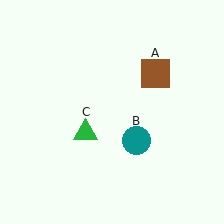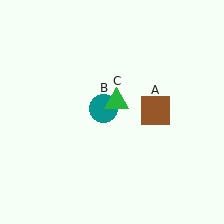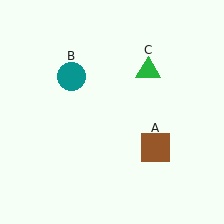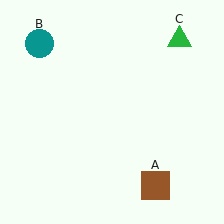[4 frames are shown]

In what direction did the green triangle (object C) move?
The green triangle (object C) moved up and to the right.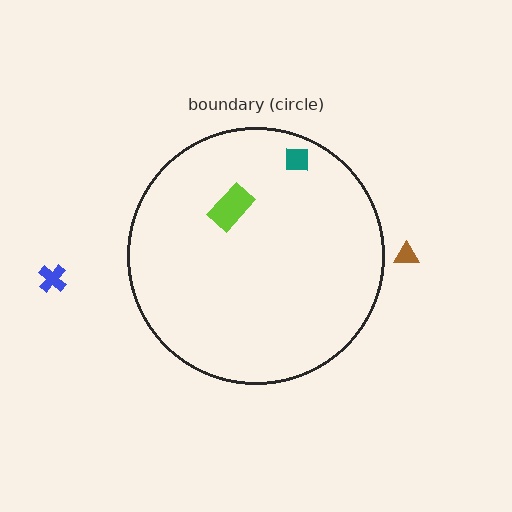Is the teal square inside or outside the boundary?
Inside.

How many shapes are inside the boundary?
2 inside, 2 outside.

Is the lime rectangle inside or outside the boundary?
Inside.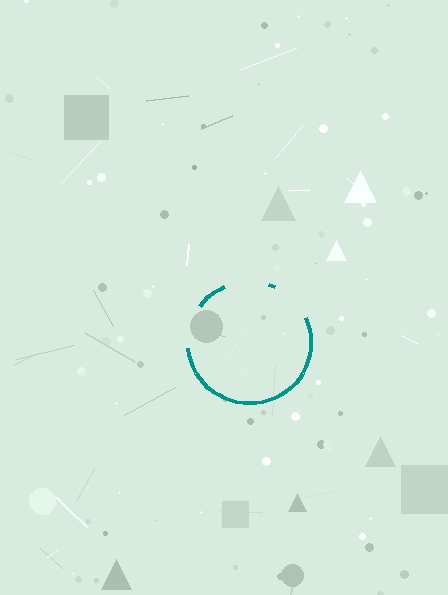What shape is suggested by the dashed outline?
The dashed outline suggests a circle.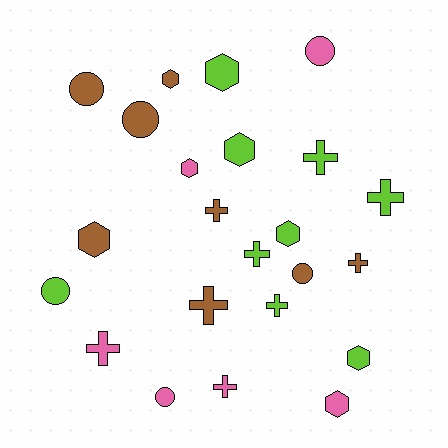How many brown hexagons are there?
There are 2 brown hexagons.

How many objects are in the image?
There are 23 objects.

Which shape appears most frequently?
Cross, with 9 objects.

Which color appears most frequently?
Lime, with 9 objects.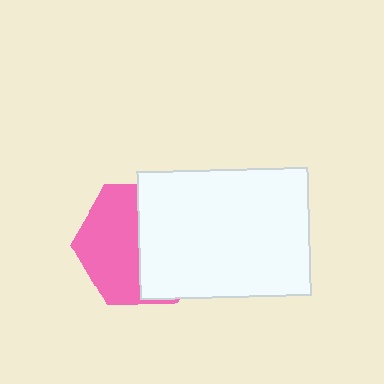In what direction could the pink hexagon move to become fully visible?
The pink hexagon could move left. That would shift it out from behind the white rectangle entirely.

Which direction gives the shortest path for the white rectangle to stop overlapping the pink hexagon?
Moving right gives the shortest separation.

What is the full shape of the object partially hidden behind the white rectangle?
The partially hidden object is a pink hexagon.